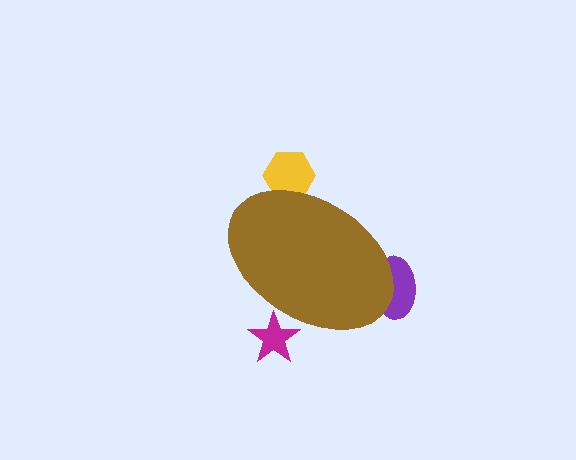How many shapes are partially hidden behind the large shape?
3 shapes are partially hidden.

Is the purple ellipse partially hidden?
Yes, the purple ellipse is partially hidden behind the brown ellipse.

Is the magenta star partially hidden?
Yes, the magenta star is partially hidden behind the brown ellipse.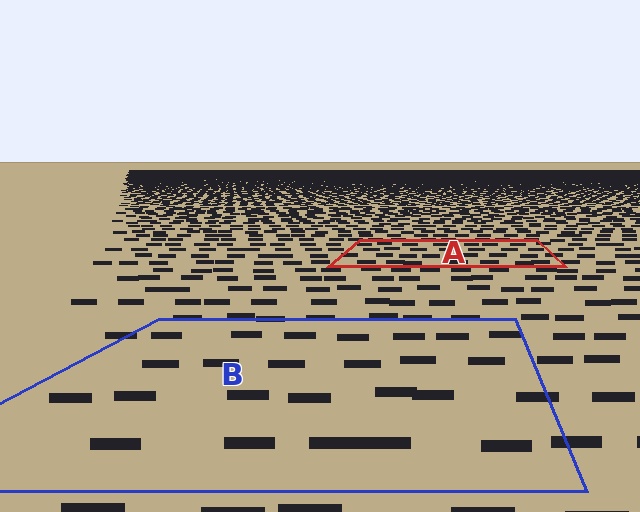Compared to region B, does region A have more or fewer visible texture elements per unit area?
Region A has more texture elements per unit area — they are packed more densely because it is farther away.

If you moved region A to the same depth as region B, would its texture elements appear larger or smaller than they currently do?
They would appear larger. At a closer depth, the same texture elements are projected at a bigger on-screen size.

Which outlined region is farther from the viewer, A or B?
Region A is farther from the viewer — the texture elements inside it appear smaller and more densely packed.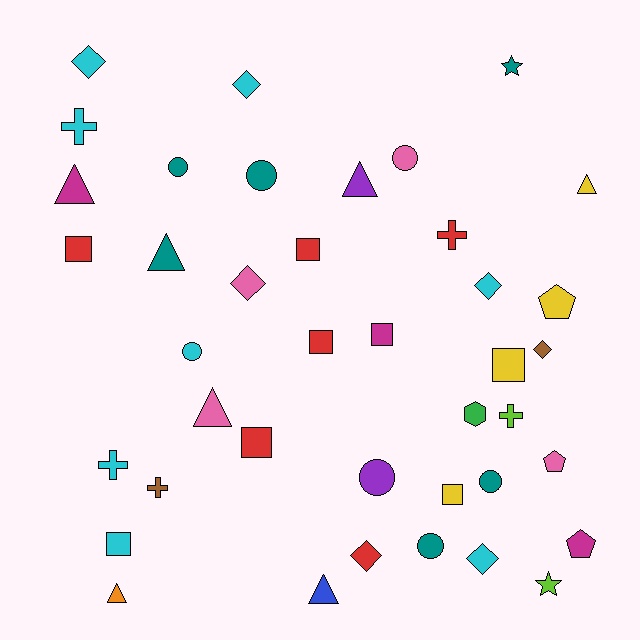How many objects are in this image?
There are 40 objects.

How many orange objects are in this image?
There is 1 orange object.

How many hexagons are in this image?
There is 1 hexagon.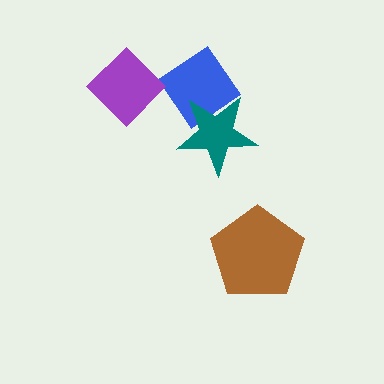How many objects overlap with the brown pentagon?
0 objects overlap with the brown pentagon.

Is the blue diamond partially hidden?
Yes, it is partially covered by another shape.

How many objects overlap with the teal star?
1 object overlaps with the teal star.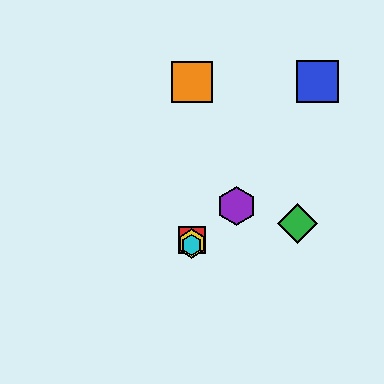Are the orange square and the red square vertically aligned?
Yes, both are at x≈192.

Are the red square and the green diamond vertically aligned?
No, the red square is at x≈192 and the green diamond is at x≈298.